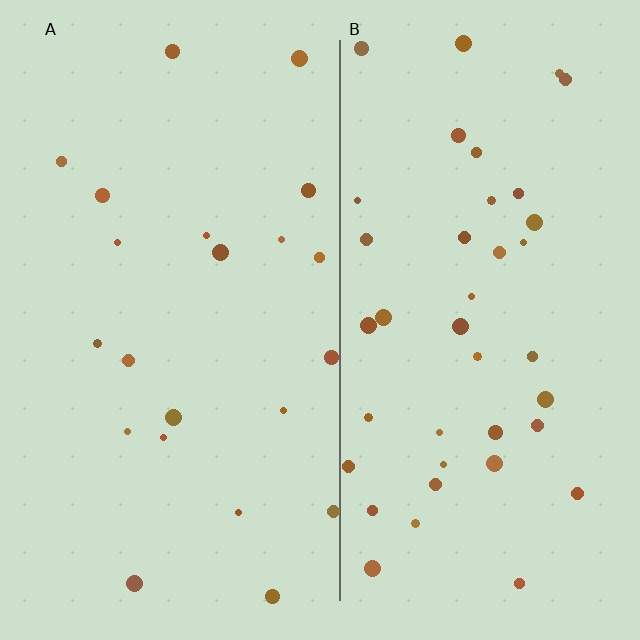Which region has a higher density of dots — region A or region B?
B (the right).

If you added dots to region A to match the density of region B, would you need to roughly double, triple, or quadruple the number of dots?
Approximately double.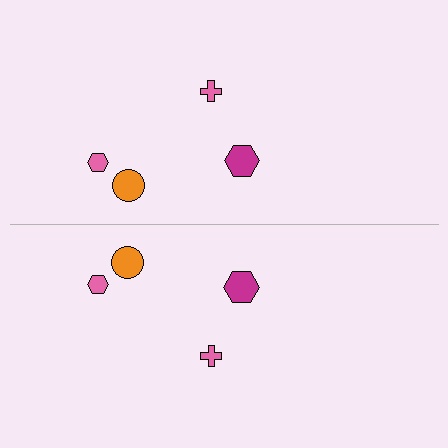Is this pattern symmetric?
Yes, this pattern has bilateral (reflection) symmetry.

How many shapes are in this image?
There are 8 shapes in this image.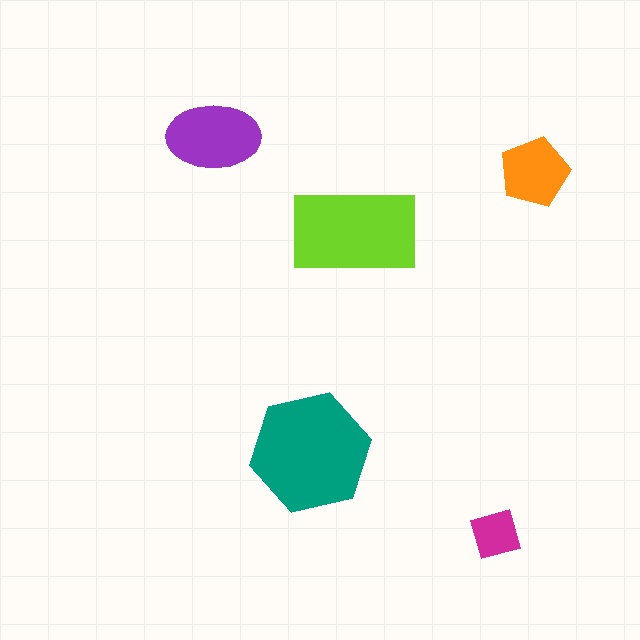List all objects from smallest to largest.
The magenta square, the orange pentagon, the purple ellipse, the lime rectangle, the teal hexagon.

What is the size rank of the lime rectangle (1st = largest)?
2nd.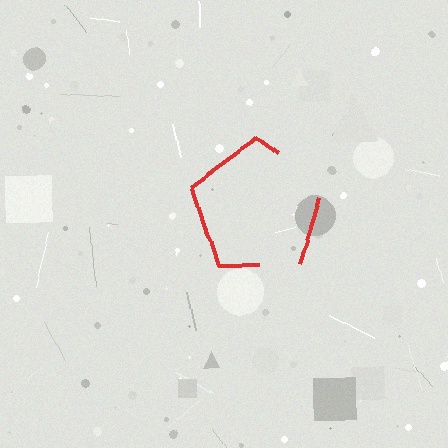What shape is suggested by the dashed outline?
The dashed outline suggests a pentagon.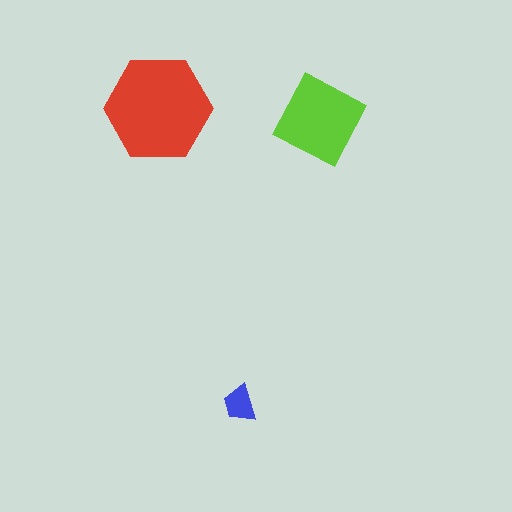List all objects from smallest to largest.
The blue trapezoid, the lime diamond, the red hexagon.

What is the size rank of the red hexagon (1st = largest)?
1st.